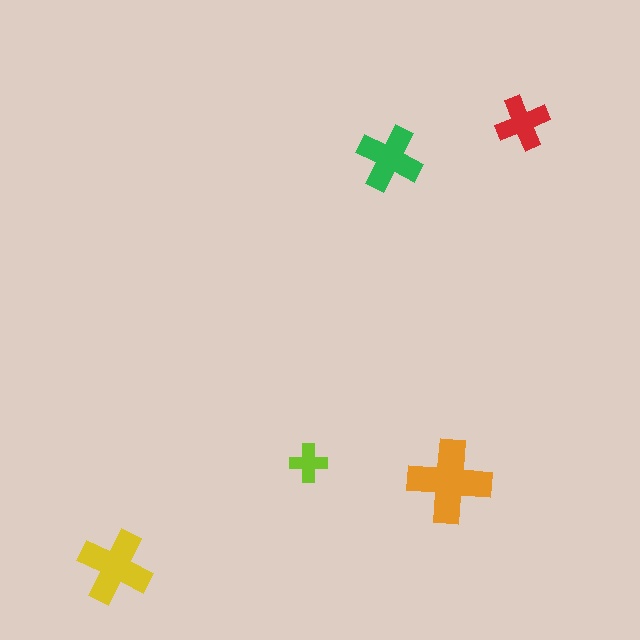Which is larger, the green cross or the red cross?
The green one.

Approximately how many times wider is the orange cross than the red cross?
About 1.5 times wider.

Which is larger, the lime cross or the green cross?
The green one.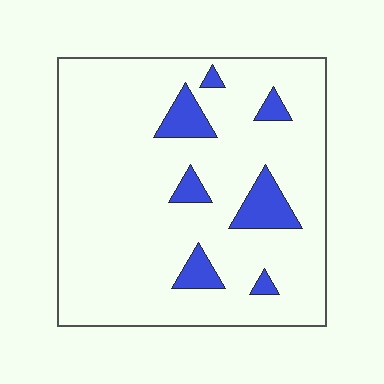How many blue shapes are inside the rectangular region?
7.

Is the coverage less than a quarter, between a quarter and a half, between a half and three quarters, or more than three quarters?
Less than a quarter.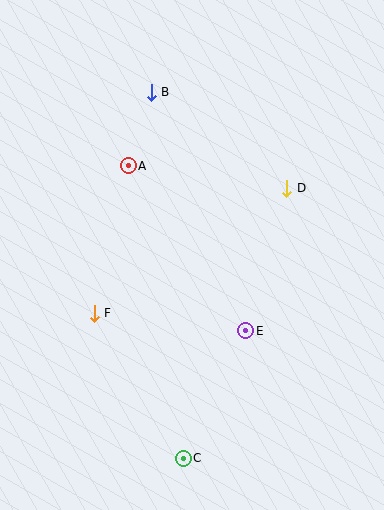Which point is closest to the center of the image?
Point E at (246, 331) is closest to the center.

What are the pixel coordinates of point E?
Point E is at (246, 331).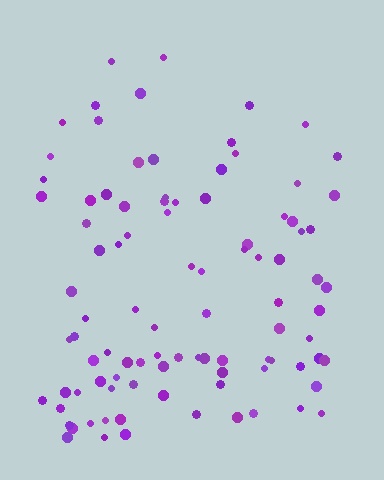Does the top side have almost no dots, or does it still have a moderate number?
Still a moderate number, just noticeably fewer than the bottom.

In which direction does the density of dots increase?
From top to bottom, with the bottom side densest.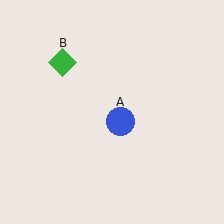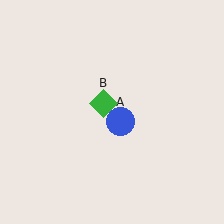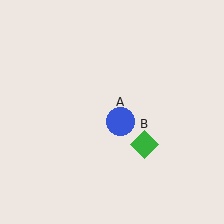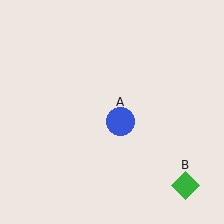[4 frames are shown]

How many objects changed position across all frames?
1 object changed position: green diamond (object B).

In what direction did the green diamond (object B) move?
The green diamond (object B) moved down and to the right.